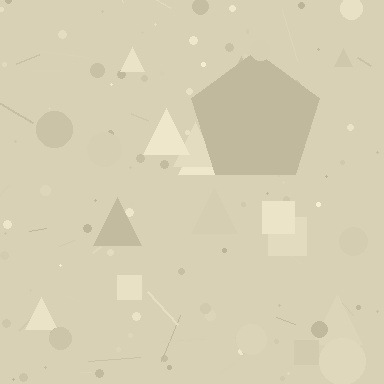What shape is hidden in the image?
A pentagon is hidden in the image.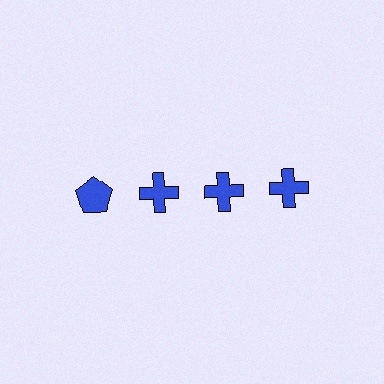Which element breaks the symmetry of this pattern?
The blue pentagon in the top row, leftmost column breaks the symmetry. All other shapes are blue crosses.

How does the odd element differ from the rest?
It has a different shape: pentagon instead of cross.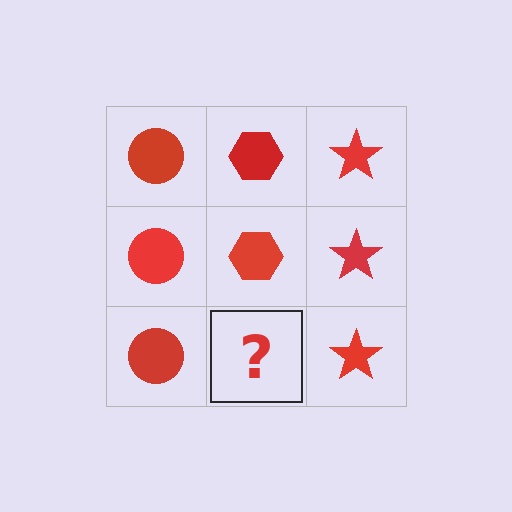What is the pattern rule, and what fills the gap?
The rule is that each column has a consistent shape. The gap should be filled with a red hexagon.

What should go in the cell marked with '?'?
The missing cell should contain a red hexagon.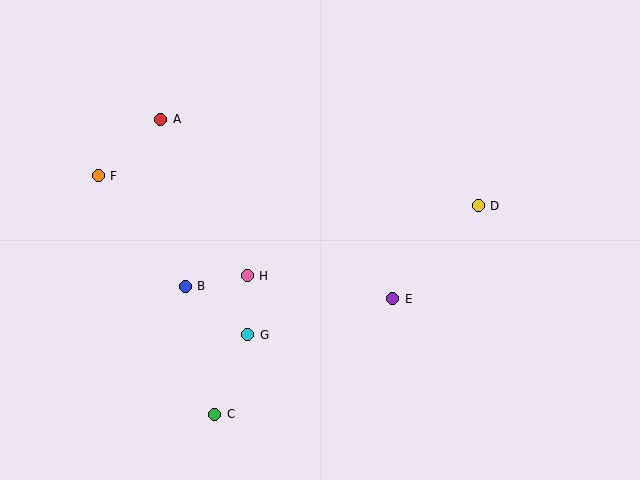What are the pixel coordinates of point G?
Point G is at (248, 335).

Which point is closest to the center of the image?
Point H at (247, 276) is closest to the center.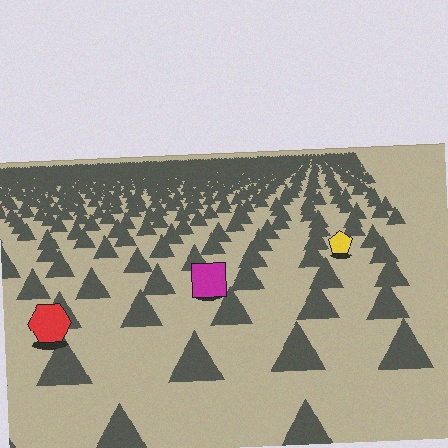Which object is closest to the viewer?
The red hexagon is closest. The texture marks near it are larger and more spread out.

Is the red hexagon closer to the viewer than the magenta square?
Yes. The red hexagon is closer — you can tell from the texture gradient: the ground texture is coarser near it.